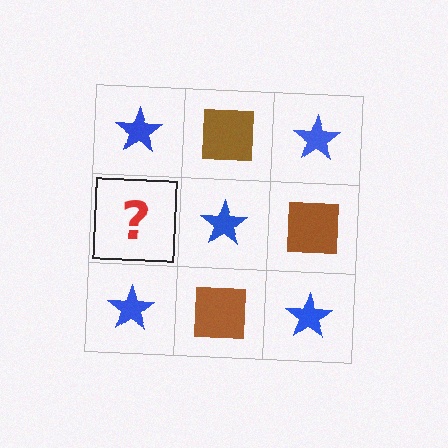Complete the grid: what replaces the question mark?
The question mark should be replaced with a brown square.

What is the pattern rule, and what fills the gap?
The rule is that it alternates blue star and brown square in a checkerboard pattern. The gap should be filled with a brown square.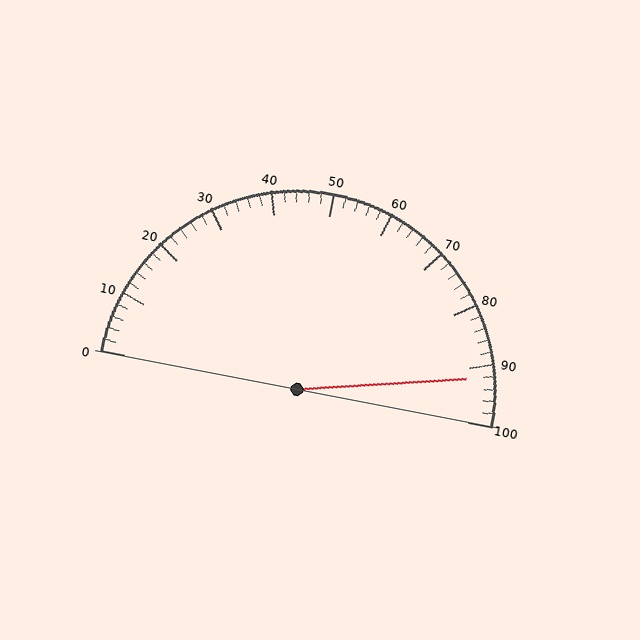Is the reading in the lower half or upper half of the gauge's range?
The reading is in the upper half of the range (0 to 100).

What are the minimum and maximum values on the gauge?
The gauge ranges from 0 to 100.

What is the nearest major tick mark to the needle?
The nearest major tick mark is 90.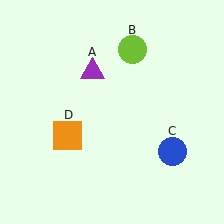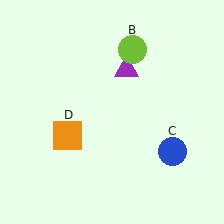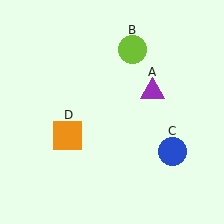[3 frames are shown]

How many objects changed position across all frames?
1 object changed position: purple triangle (object A).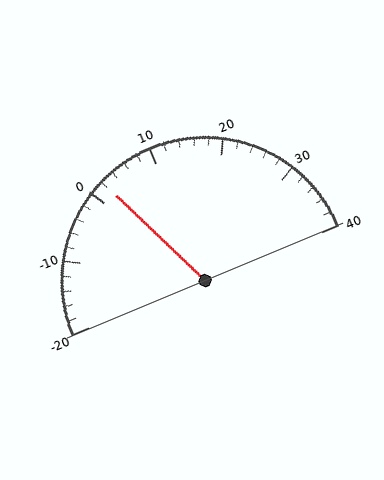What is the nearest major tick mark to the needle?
The nearest major tick mark is 0.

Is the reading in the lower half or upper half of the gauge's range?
The reading is in the lower half of the range (-20 to 40).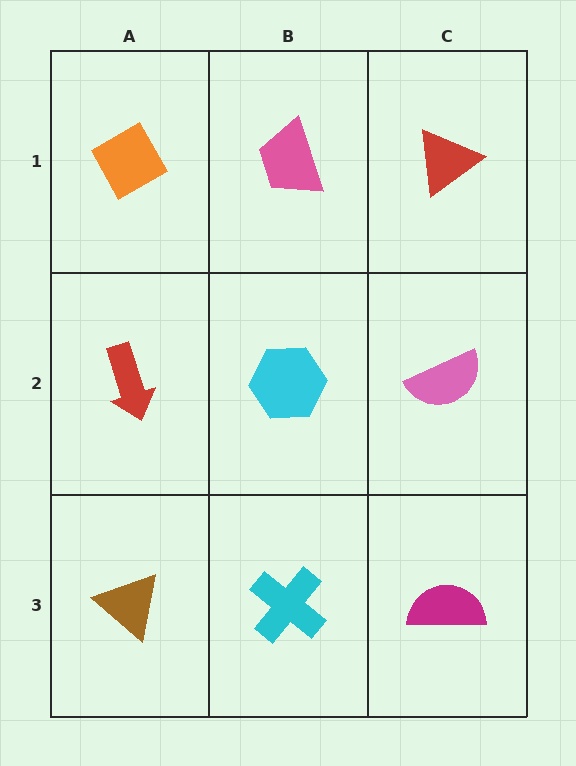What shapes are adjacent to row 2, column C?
A red triangle (row 1, column C), a magenta semicircle (row 3, column C), a cyan hexagon (row 2, column B).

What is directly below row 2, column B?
A cyan cross.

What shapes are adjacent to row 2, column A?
An orange diamond (row 1, column A), a brown triangle (row 3, column A), a cyan hexagon (row 2, column B).